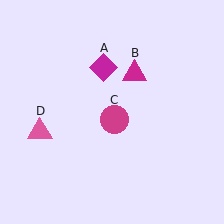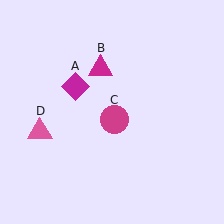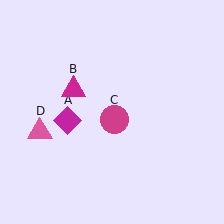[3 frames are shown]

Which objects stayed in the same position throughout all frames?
Magenta circle (object C) and pink triangle (object D) remained stationary.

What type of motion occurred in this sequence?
The magenta diamond (object A), magenta triangle (object B) rotated counterclockwise around the center of the scene.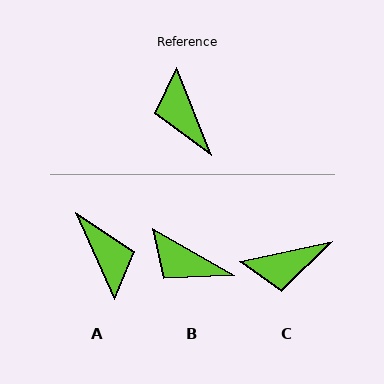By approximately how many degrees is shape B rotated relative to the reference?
Approximately 38 degrees counter-clockwise.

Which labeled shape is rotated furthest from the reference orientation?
A, about 177 degrees away.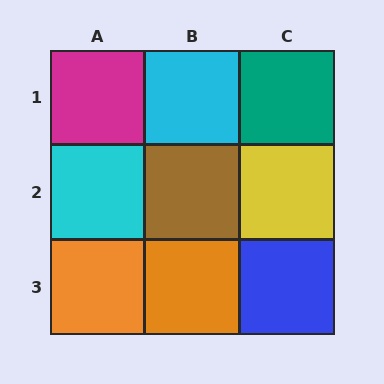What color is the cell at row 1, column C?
Teal.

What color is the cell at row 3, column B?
Orange.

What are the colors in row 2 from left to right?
Cyan, brown, yellow.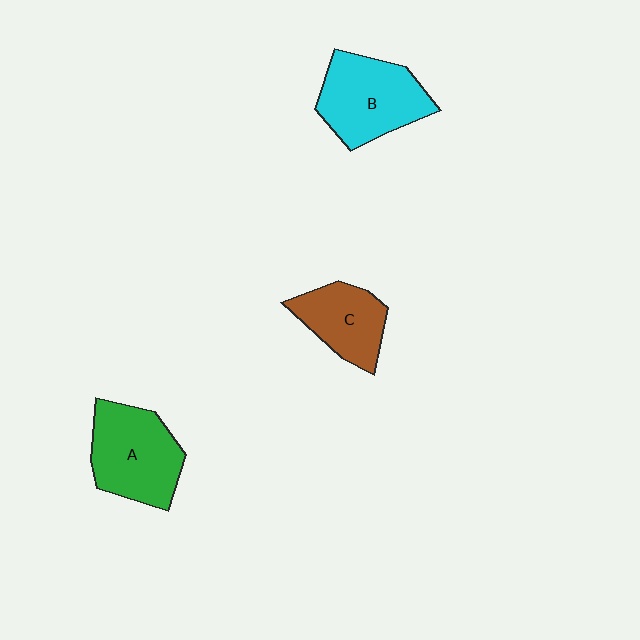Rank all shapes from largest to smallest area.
From largest to smallest: B (cyan), A (green), C (brown).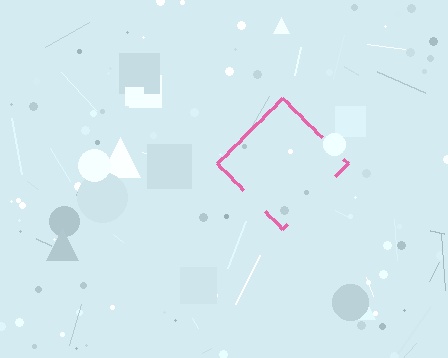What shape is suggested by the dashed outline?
The dashed outline suggests a diamond.